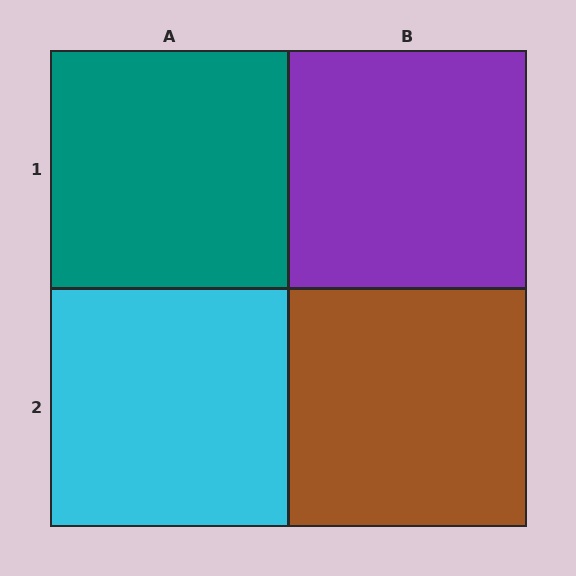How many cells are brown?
1 cell is brown.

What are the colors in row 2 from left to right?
Cyan, brown.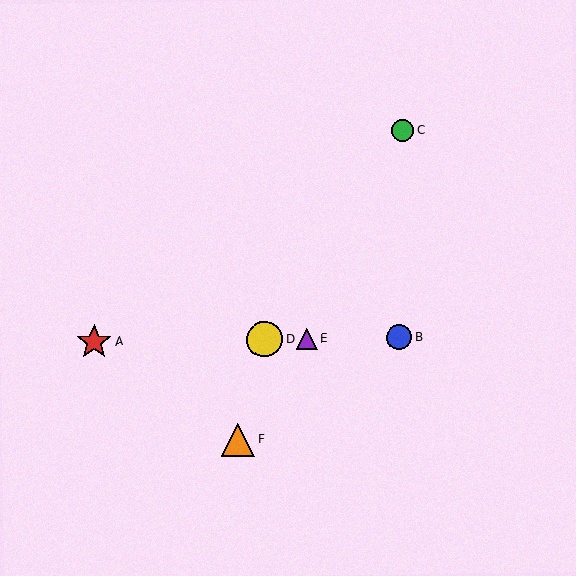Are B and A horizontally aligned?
Yes, both are at y≈337.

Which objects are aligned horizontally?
Objects A, B, D, E are aligned horizontally.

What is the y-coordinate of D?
Object D is at y≈339.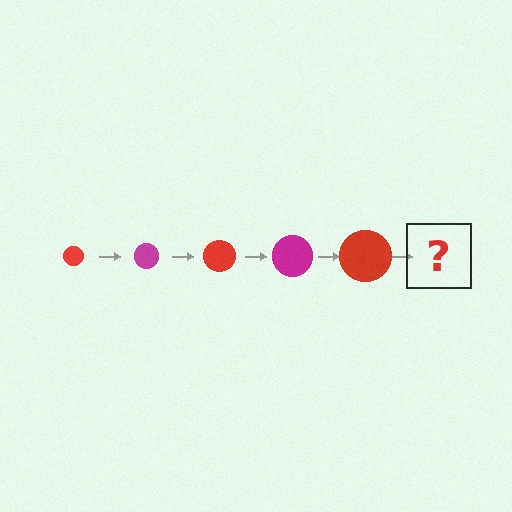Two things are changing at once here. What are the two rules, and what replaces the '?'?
The two rules are that the circle grows larger each step and the color cycles through red and magenta. The '?' should be a magenta circle, larger than the previous one.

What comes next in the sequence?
The next element should be a magenta circle, larger than the previous one.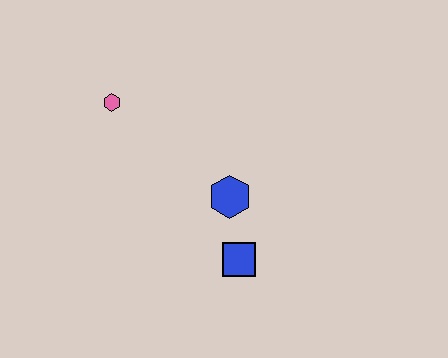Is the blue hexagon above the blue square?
Yes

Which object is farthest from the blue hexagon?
The pink hexagon is farthest from the blue hexagon.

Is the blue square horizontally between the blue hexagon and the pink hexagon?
No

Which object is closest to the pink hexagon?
The blue hexagon is closest to the pink hexagon.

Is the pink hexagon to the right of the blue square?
No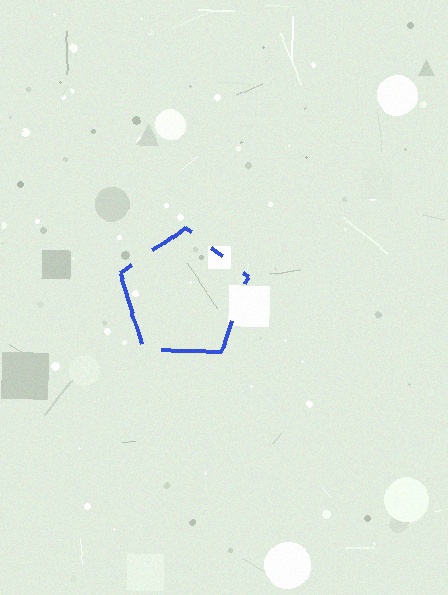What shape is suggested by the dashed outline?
The dashed outline suggests a pentagon.